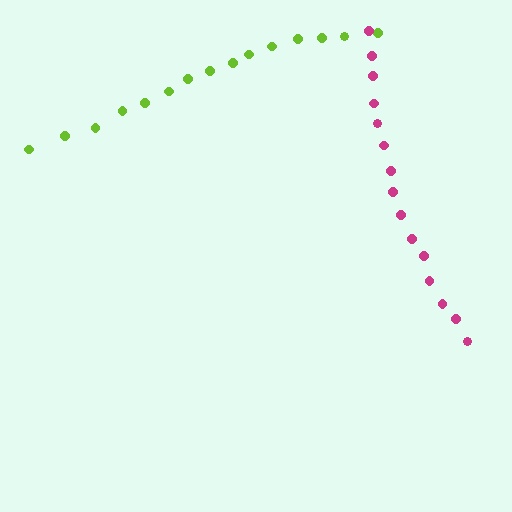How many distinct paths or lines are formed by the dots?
There are 2 distinct paths.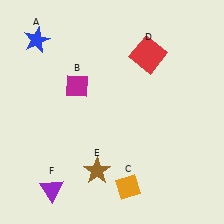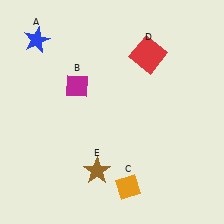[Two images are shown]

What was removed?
The purple triangle (F) was removed in Image 2.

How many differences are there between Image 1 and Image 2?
There is 1 difference between the two images.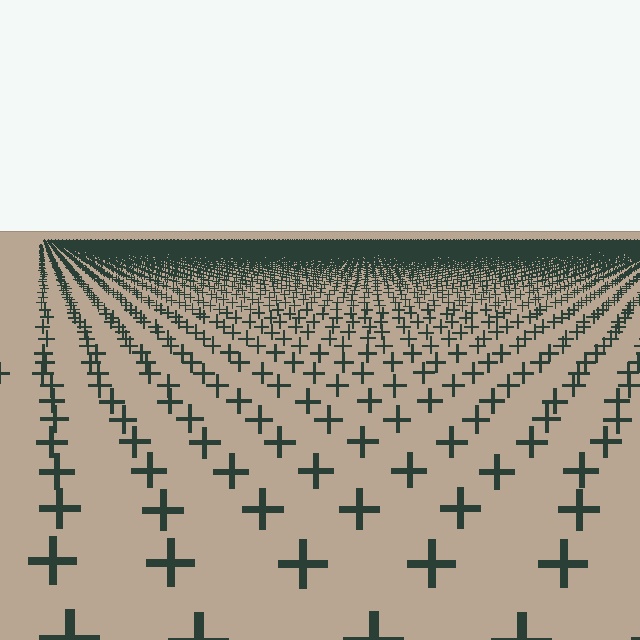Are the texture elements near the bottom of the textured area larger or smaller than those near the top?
Larger. Near the bottom, elements are closer to the viewer and appear at a bigger on-screen size.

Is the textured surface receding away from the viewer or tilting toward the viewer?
The surface is receding away from the viewer. Texture elements get smaller and denser toward the top.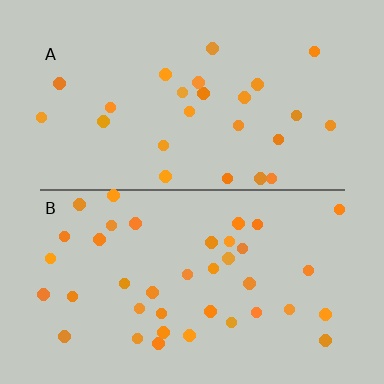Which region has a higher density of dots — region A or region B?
B (the bottom).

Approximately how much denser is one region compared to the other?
Approximately 1.5× — region B over region A.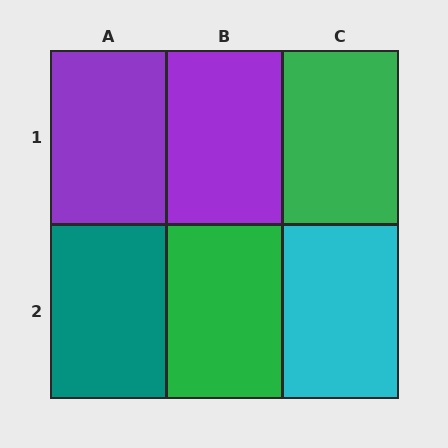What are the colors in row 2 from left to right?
Teal, green, cyan.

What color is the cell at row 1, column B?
Purple.